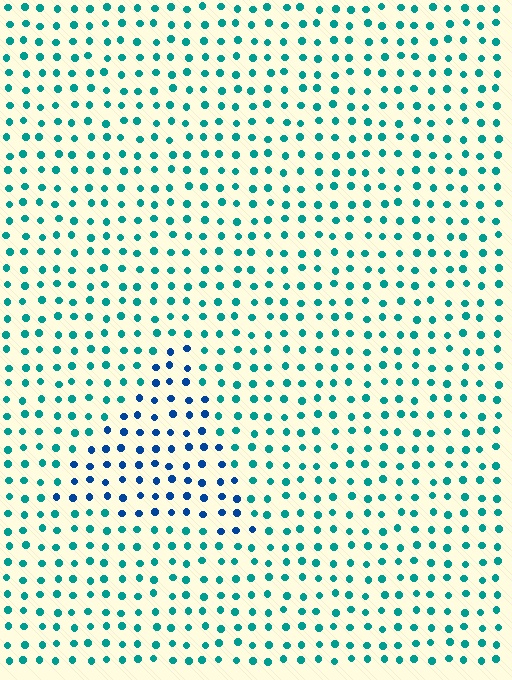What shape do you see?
I see a triangle.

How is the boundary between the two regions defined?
The boundary is defined purely by a slight shift in hue (about 39 degrees). Spacing, size, and orientation are identical on both sides.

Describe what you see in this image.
The image is filled with small teal elements in a uniform arrangement. A triangle-shaped region is visible where the elements are tinted to a slightly different hue, forming a subtle color boundary.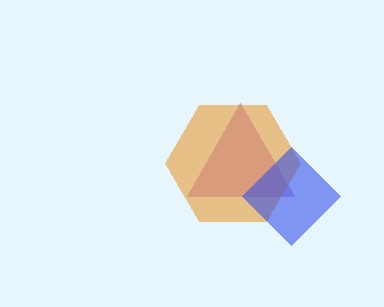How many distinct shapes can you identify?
There are 3 distinct shapes: a purple triangle, an orange hexagon, a blue diamond.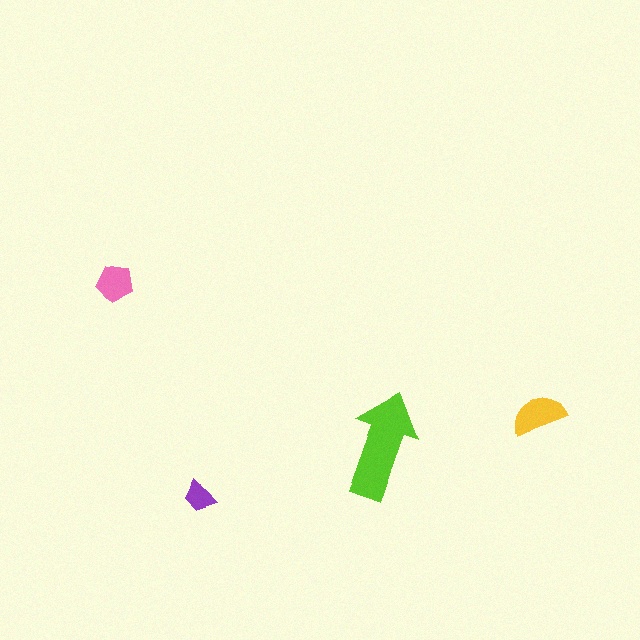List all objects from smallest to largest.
The purple trapezoid, the pink pentagon, the yellow semicircle, the lime arrow.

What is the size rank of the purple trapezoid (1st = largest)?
4th.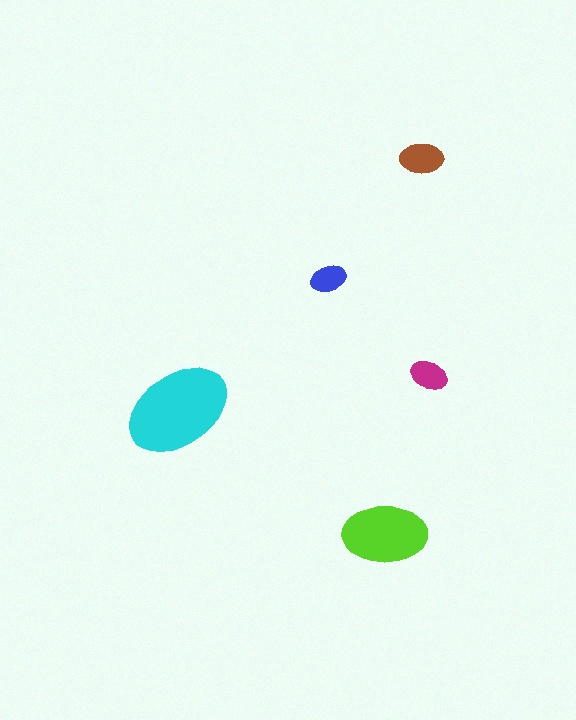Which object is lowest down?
The lime ellipse is bottommost.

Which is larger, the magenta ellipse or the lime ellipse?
The lime one.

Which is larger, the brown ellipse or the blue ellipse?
The brown one.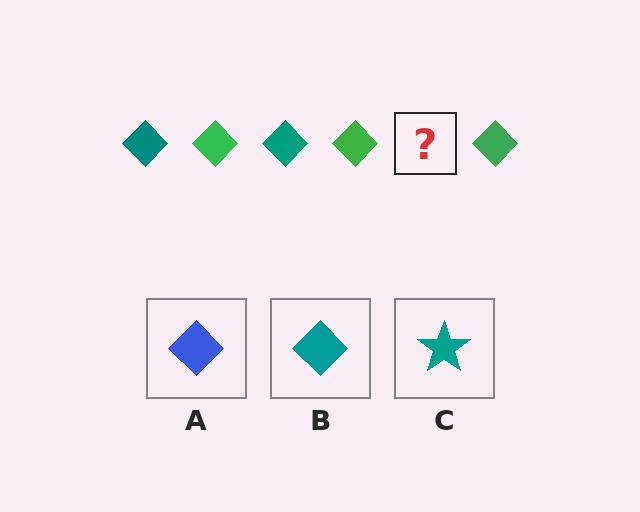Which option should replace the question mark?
Option B.